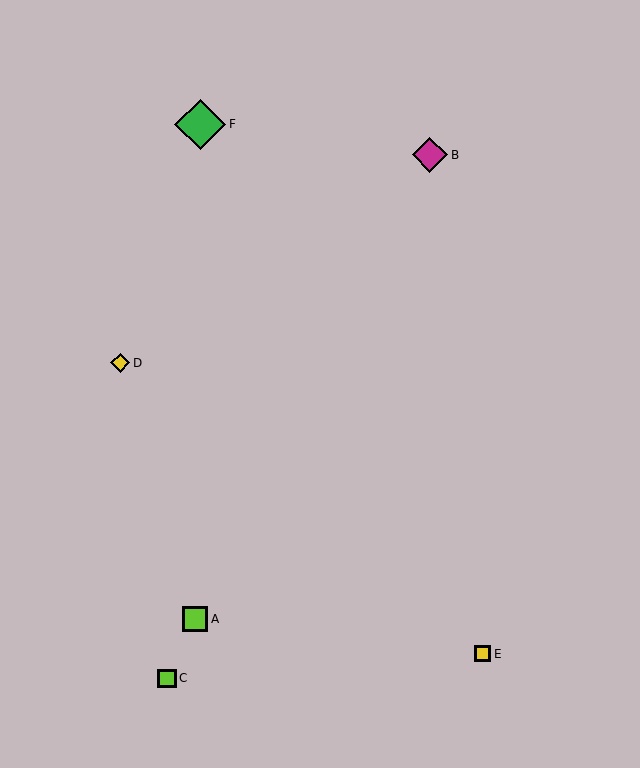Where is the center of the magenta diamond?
The center of the magenta diamond is at (430, 155).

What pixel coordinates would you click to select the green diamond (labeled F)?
Click at (200, 125) to select the green diamond F.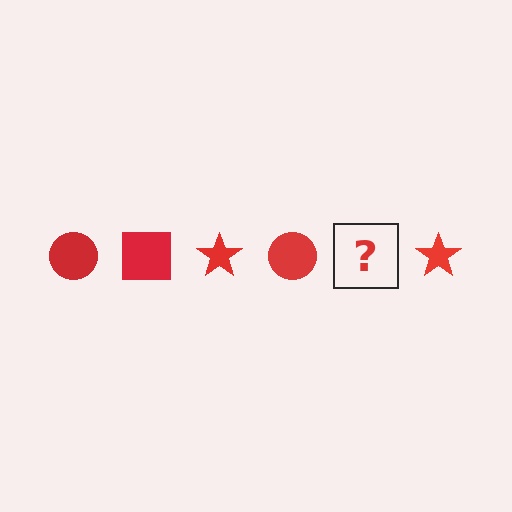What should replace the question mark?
The question mark should be replaced with a red square.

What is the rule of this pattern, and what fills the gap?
The rule is that the pattern cycles through circle, square, star shapes in red. The gap should be filled with a red square.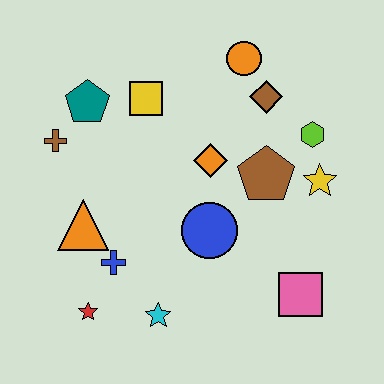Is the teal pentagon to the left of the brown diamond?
Yes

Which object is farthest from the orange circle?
The red star is farthest from the orange circle.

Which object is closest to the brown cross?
The teal pentagon is closest to the brown cross.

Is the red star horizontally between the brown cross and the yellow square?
Yes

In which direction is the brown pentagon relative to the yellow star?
The brown pentagon is to the left of the yellow star.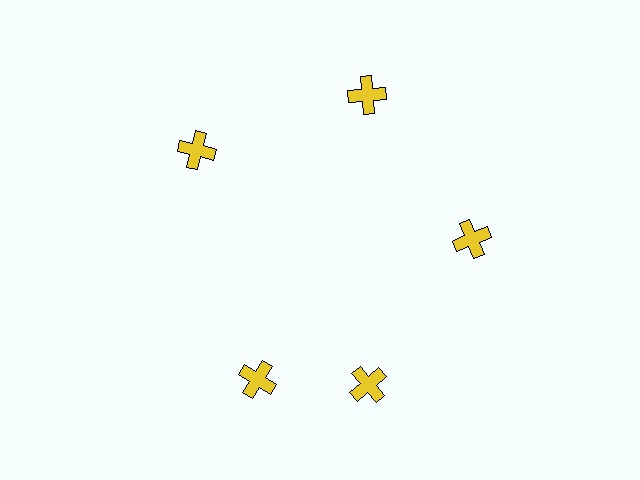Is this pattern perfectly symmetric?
No. The 5 yellow crosses are arranged in a ring, but one element near the 8 o'clock position is rotated out of alignment along the ring, breaking the 5-fold rotational symmetry.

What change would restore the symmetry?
The symmetry would be restored by rotating it back into even spacing with its neighbors so that all 5 crosses sit at equal angles and equal distance from the center.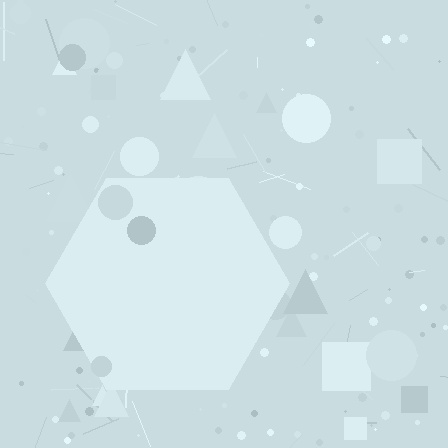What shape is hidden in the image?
A hexagon is hidden in the image.